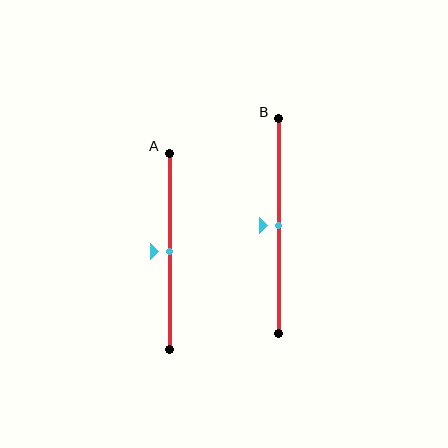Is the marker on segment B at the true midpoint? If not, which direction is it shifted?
Yes, the marker on segment B is at the true midpoint.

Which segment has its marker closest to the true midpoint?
Segment A has its marker closest to the true midpoint.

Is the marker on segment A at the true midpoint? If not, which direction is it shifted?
Yes, the marker on segment A is at the true midpoint.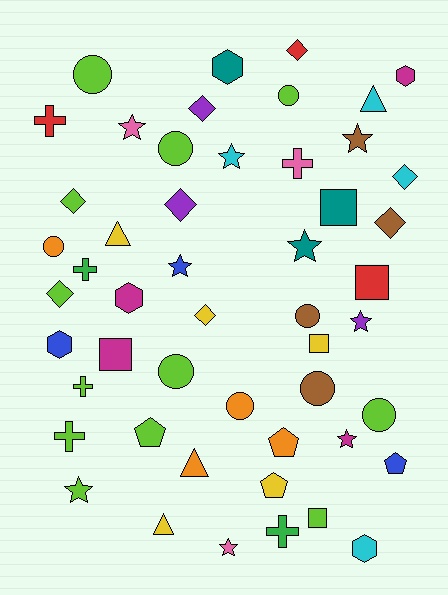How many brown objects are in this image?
There are 4 brown objects.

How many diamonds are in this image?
There are 8 diamonds.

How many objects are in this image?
There are 50 objects.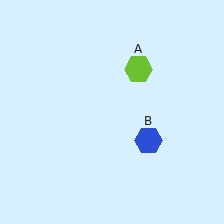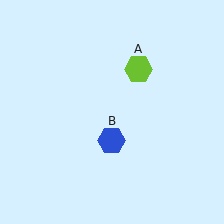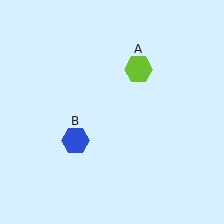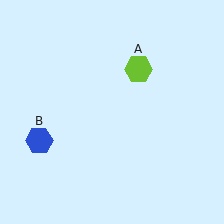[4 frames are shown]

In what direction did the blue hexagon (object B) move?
The blue hexagon (object B) moved left.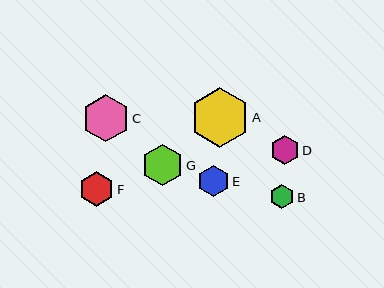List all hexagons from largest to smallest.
From largest to smallest: A, C, G, F, E, D, B.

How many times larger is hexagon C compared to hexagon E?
Hexagon C is approximately 1.5 times the size of hexagon E.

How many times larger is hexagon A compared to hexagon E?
Hexagon A is approximately 1.9 times the size of hexagon E.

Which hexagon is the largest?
Hexagon A is the largest with a size of approximately 59 pixels.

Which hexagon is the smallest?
Hexagon B is the smallest with a size of approximately 24 pixels.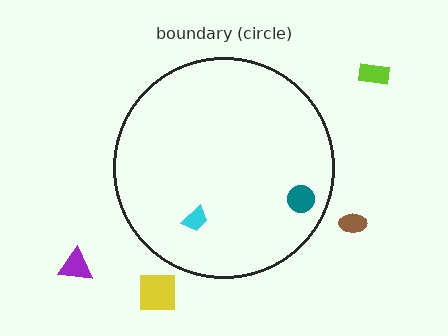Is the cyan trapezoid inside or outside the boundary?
Inside.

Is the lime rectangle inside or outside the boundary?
Outside.